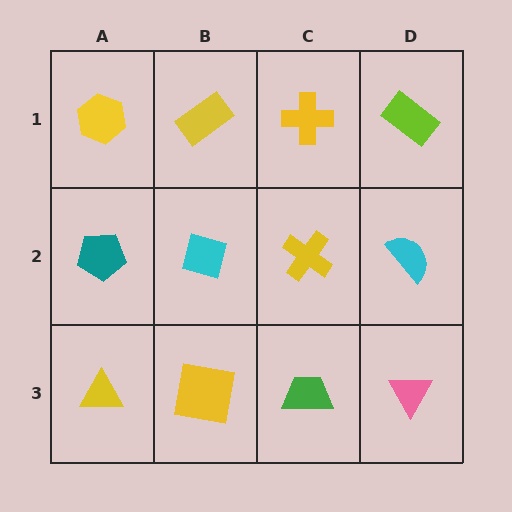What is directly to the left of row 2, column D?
A yellow cross.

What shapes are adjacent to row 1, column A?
A teal pentagon (row 2, column A), a yellow rectangle (row 1, column B).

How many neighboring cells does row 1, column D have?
2.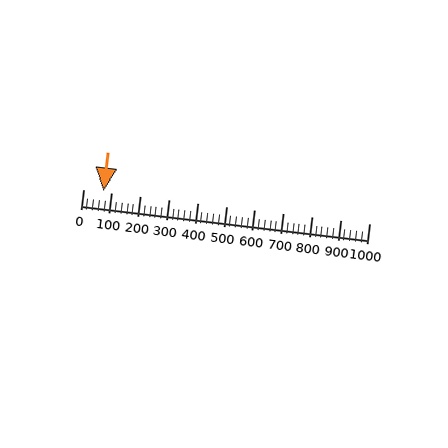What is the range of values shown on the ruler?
The ruler shows values from 0 to 1000.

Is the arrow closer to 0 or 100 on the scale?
The arrow is closer to 100.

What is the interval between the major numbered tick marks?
The major tick marks are spaced 100 units apart.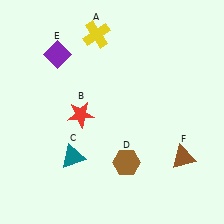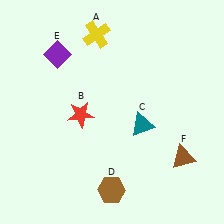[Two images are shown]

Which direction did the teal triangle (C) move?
The teal triangle (C) moved right.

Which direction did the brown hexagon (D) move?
The brown hexagon (D) moved down.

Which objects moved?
The objects that moved are: the teal triangle (C), the brown hexagon (D).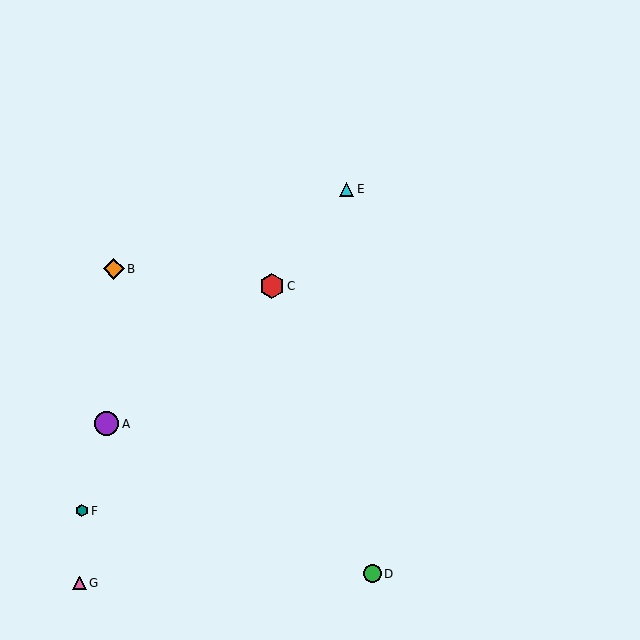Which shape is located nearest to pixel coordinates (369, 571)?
The green circle (labeled D) at (372, 574) is nearest to that location.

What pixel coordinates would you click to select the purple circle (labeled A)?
Click at (107, 424) to select the purple circle A.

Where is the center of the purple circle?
The center of the purple circle is at (107, 424).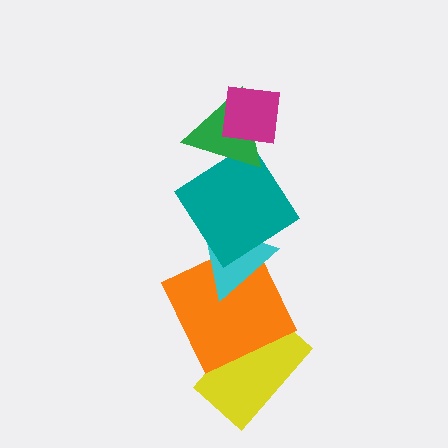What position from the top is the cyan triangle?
The cyan triangle is 4th from the top.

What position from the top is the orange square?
The orange square is 5th from the top.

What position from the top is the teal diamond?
The teal diamond is 3rd from the top.